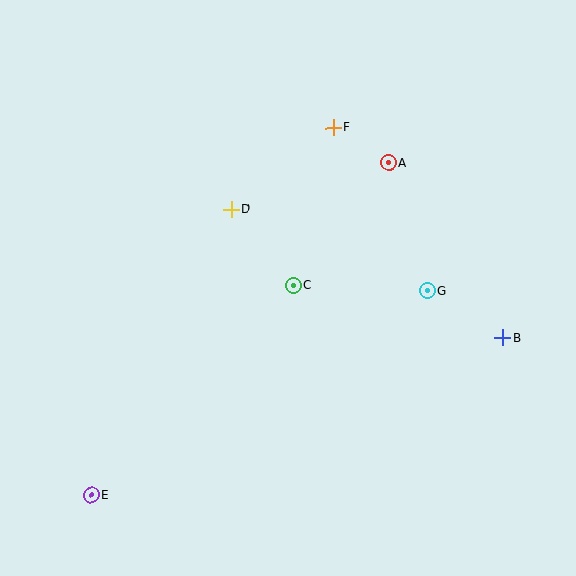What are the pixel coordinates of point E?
Point E is at (91, 495).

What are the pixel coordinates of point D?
Point D is at (231, 209).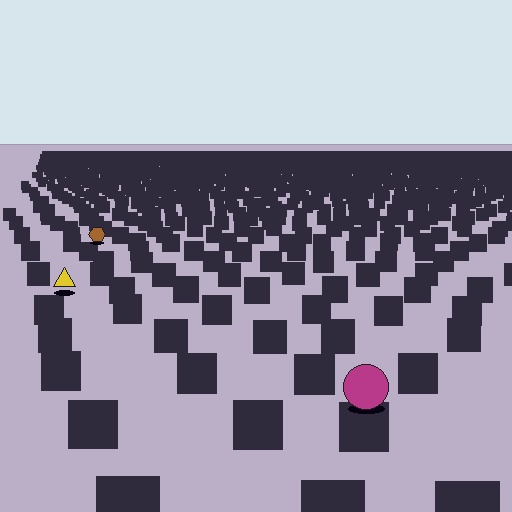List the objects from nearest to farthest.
From nearest to farthest: the magenta circle, the yellow triangle, the brown hexagon.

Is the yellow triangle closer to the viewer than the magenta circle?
No. The magenta circle is closer — you can tell from the texture gradient: the ground texture is coarser near it.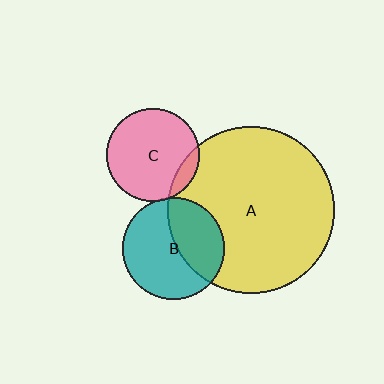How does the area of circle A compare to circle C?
Approximately 3.2 times.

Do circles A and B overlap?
Yes.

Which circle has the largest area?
Circle A (yellow).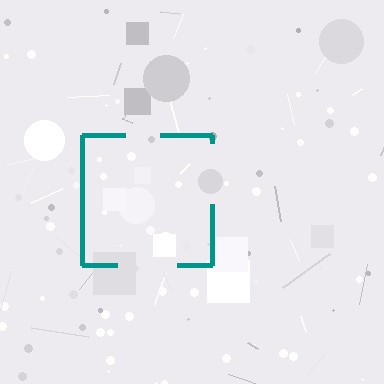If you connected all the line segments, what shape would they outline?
They would outline a square.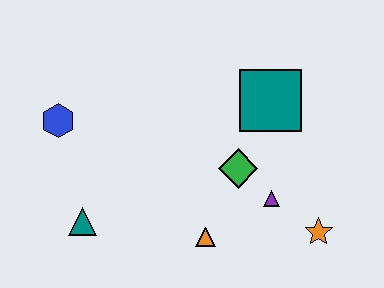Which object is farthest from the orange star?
The blue hexagon is farthest from the orange star.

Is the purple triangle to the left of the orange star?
Yes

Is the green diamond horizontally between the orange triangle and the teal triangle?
No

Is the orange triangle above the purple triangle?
No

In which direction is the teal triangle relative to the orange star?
The teal triangle is to the left of the orange star.